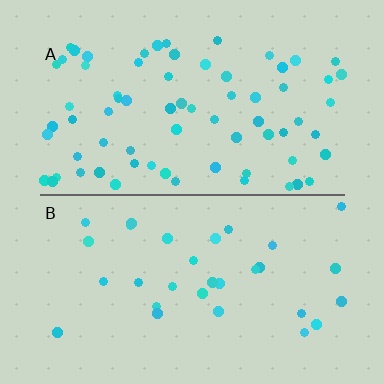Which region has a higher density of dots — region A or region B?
A (the top).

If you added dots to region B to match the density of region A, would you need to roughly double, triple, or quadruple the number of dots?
Approximately double.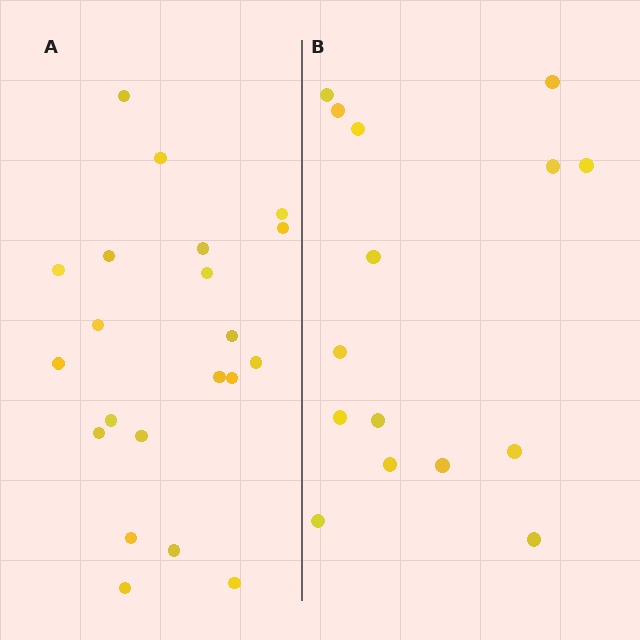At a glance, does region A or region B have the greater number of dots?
Region A (the left region) has more dots.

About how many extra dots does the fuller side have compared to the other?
Region A has about 6 more dots than region B.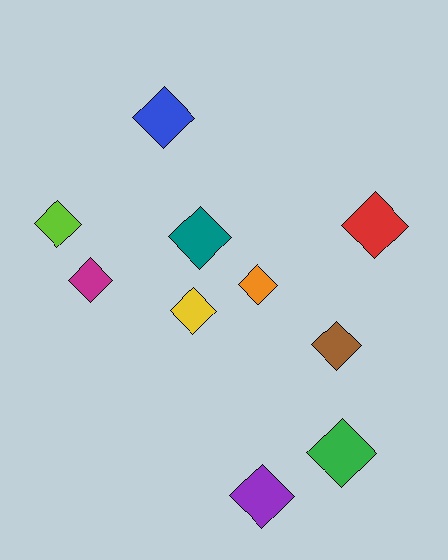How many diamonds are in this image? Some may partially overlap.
There are 10 diamonds.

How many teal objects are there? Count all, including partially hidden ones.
There is 1 teal object.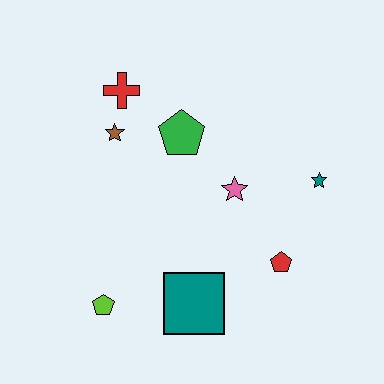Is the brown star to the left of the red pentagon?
Yes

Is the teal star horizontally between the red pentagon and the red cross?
No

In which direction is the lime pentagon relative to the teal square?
The lime pentagon is to the left of the teal square.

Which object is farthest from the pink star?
The lime pentagon is farthest from the pink star.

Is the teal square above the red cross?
No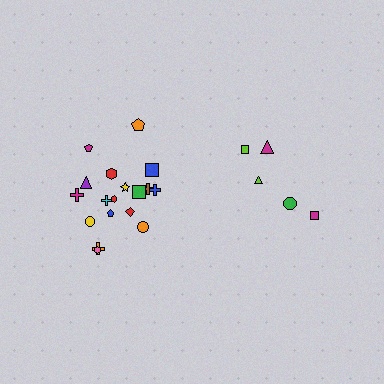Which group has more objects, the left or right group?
The left group.